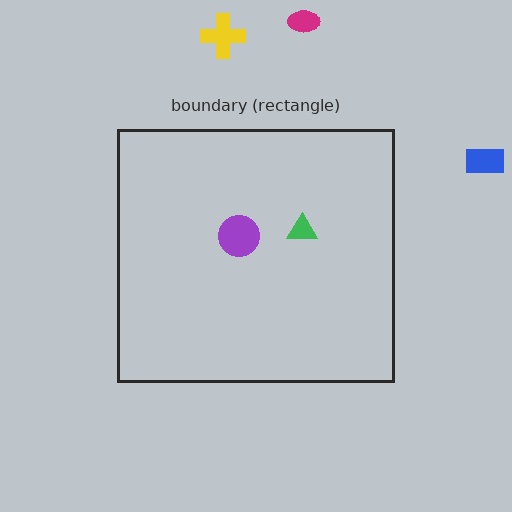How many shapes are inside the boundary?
2 inside, 3 outside.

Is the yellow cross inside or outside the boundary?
Outside.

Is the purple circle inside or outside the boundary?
Inside.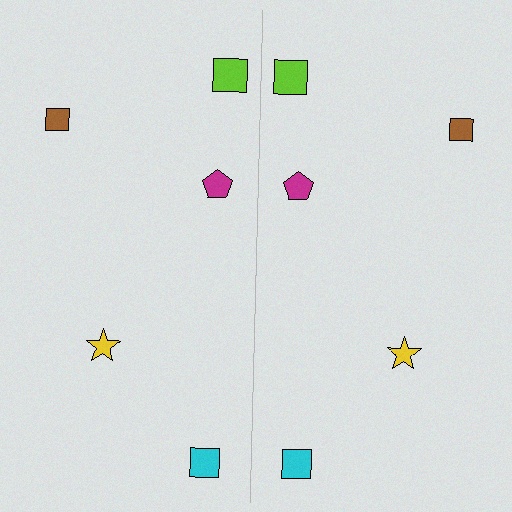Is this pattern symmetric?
Yes, this pattern has bilateral (reflection) symmetry.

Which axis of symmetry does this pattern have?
The pattern has a vertical axis of symmetry running through the center of the image.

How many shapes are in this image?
There are 10 shapes in this image.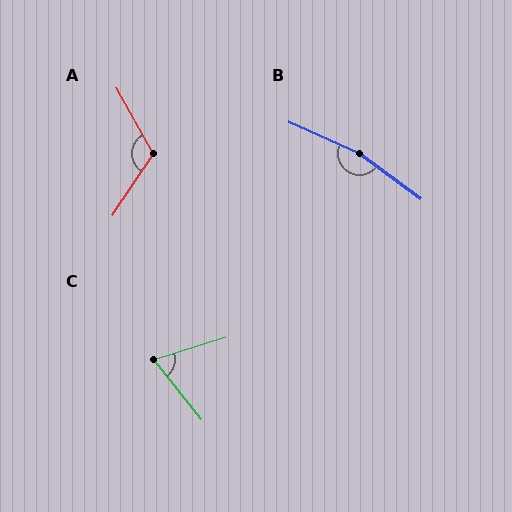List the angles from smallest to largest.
C (68°), A (118°), B (167°).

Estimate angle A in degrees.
Approximately 118 degrees.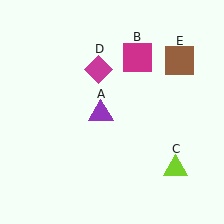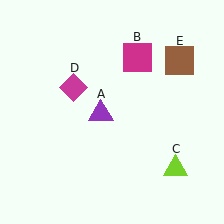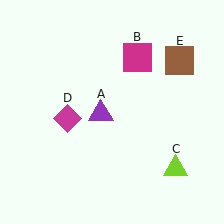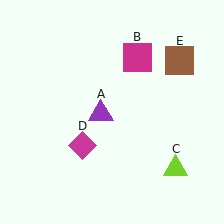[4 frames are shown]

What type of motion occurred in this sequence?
The magenta diamond (object D) rotated counterclockwise around the center of the scene.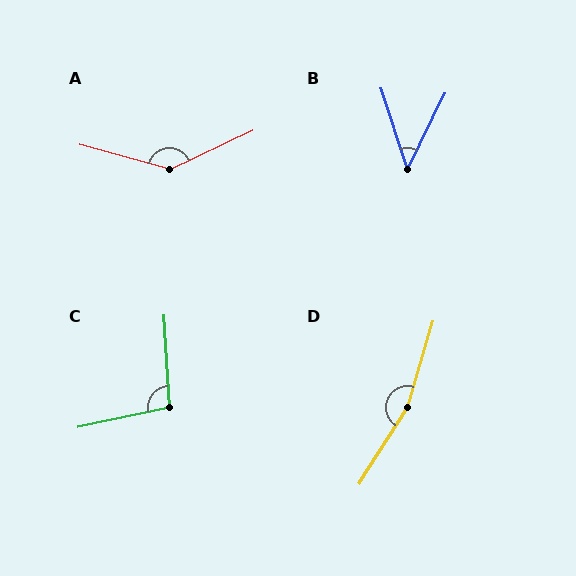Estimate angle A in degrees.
Approximately 140 degrees.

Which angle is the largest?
D, at approximately 164 degrees.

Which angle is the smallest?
B, at approximately 44 degrees.